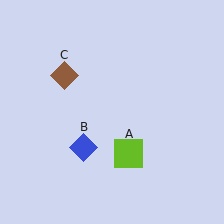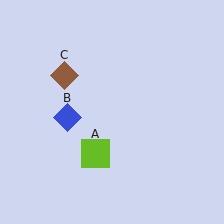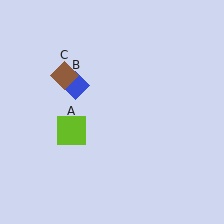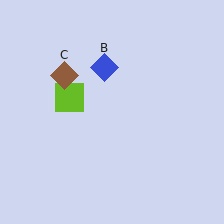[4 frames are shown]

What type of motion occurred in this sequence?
The lime square (object A), blue diamond (object B) rotated clockwise around the center of the scene.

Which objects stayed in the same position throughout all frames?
Brown diamond (object C) remained stationary.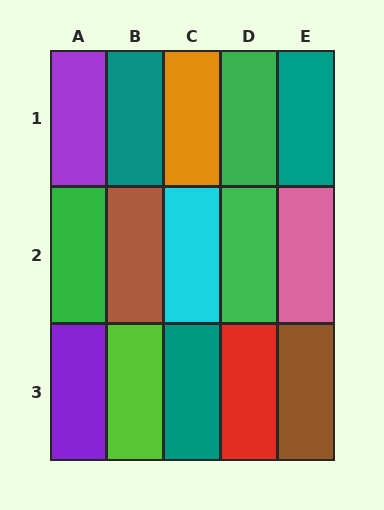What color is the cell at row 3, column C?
Teal.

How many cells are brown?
2 cells are brown.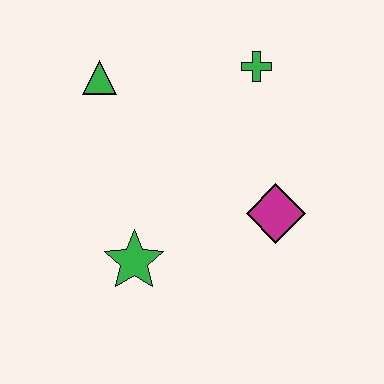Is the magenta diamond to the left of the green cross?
No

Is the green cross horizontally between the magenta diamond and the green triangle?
Yes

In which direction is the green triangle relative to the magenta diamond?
The green triangle is to the left of the magenta diamond.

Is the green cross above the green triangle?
Yes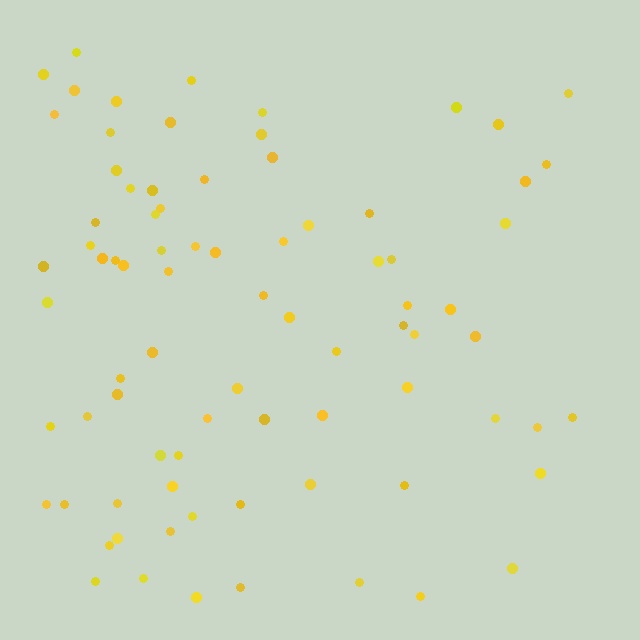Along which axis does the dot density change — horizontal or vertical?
Horizontal.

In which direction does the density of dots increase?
From right to left, with the left side densest.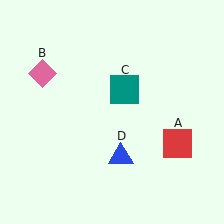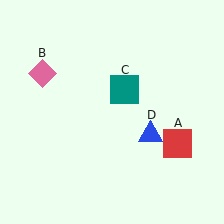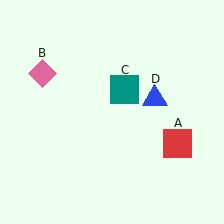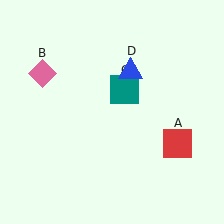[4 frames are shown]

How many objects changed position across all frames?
1 object changed position: blue triangle (object D).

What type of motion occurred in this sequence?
The blue triangle (object D) rotated counterclockwise around the center of the scene.